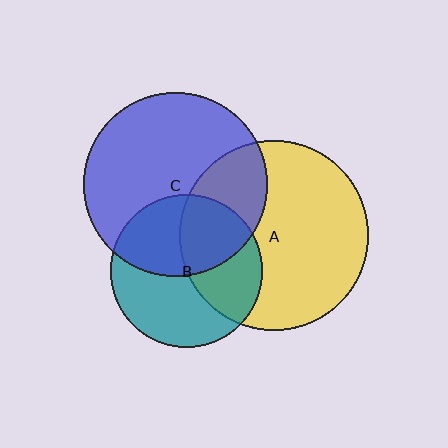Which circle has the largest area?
Circle A (yellow).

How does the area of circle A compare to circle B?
Approximately 1.5 times.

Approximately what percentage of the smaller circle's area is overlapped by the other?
Approximately 30%.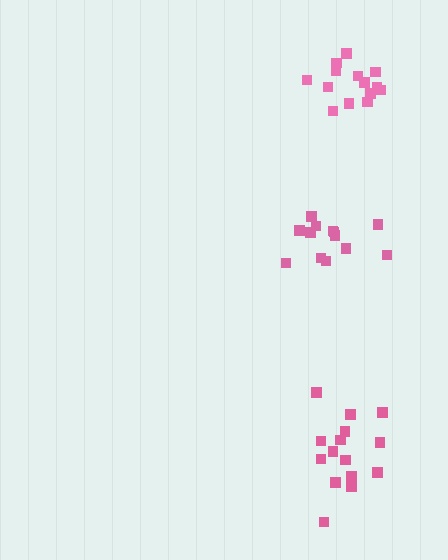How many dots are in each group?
Group 1: 14 dots, Group 2: 13 dots, Group 3: 15 dots (42 total).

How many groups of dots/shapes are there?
There are 3 groups.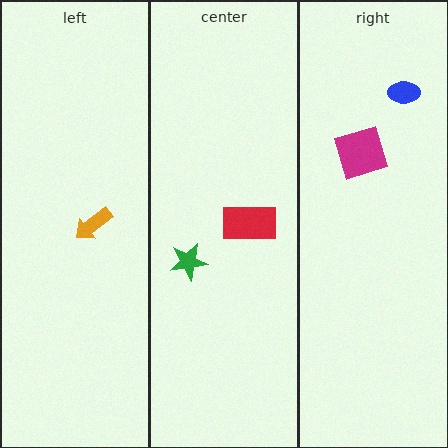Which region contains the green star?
The center region.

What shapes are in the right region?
The blue ellipse, the magenta square.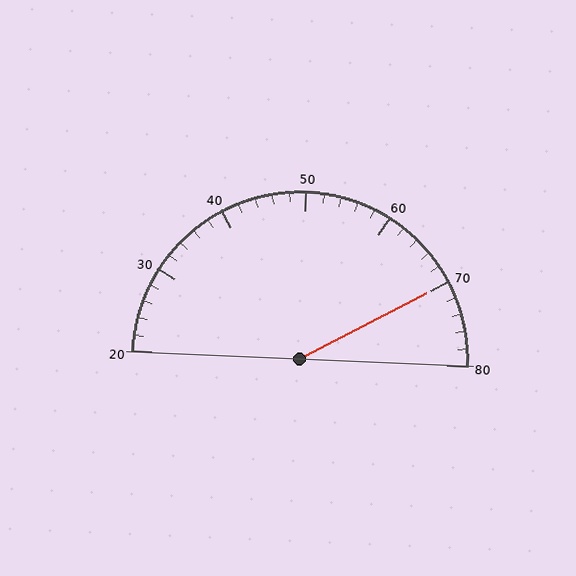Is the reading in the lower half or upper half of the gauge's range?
The reading is in the upper half of the range (20 to 80).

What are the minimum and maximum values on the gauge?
The gauge ranges from 20 to 80.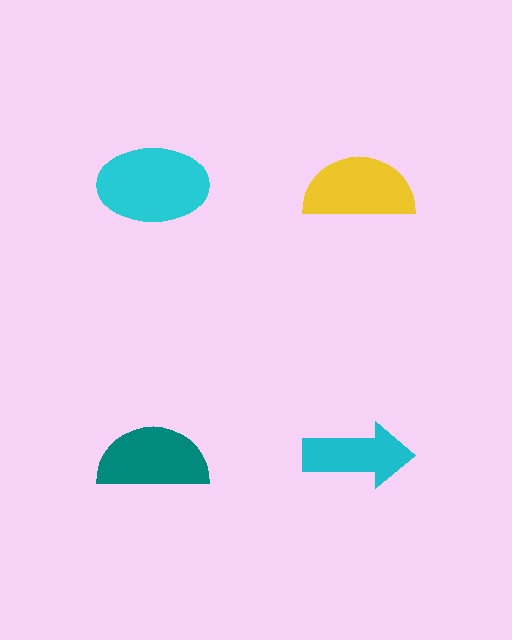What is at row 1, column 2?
A yellow semicircle.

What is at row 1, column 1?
A cyan ellipse.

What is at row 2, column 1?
A teal semicircle.